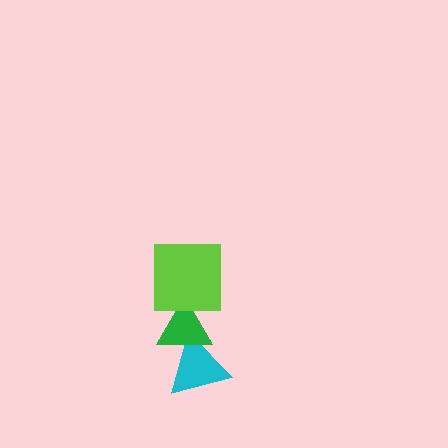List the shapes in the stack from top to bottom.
From top to bottom: the lime square, the green triangle, the cyan triangle.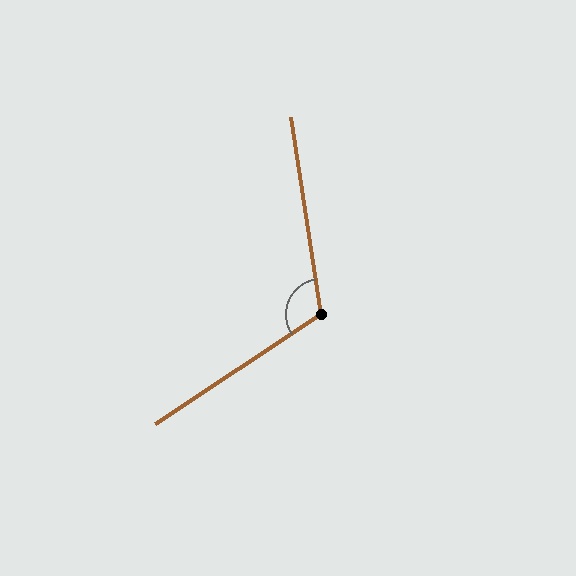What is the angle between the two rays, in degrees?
Approximately 115 degrees.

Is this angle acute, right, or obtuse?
It is obtuse.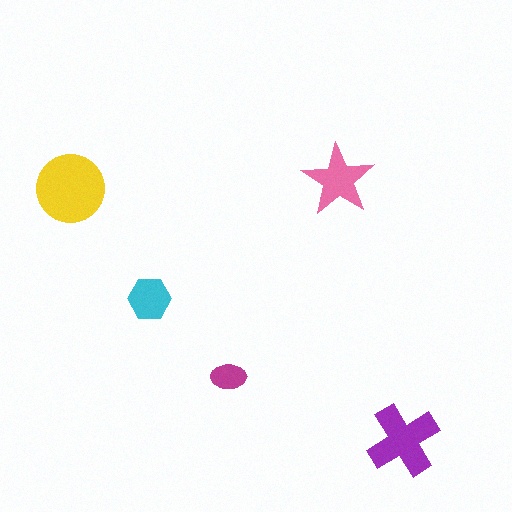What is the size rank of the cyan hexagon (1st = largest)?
4th.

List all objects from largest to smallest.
The yellow circle, the purple cross, the pink star, the cyan hexagon, the magenta ellipse.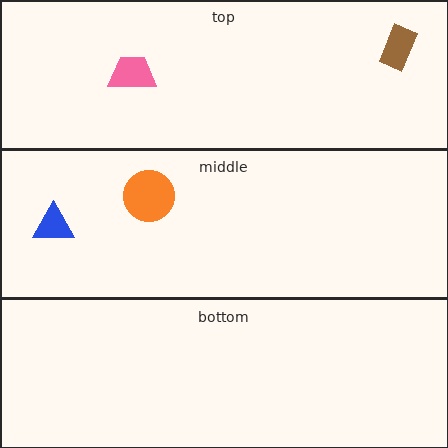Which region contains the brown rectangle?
The top region.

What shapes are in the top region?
The brown rectangle, the pink trapezoid.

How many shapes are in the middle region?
2.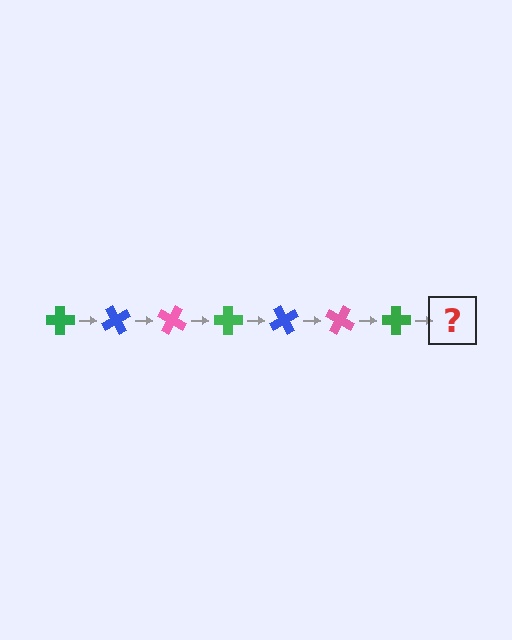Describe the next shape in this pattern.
It should be a blue cross, rotated 420 degrees from the start.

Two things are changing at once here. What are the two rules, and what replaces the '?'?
The two rules are that it rotates 60 degrees each step and the color cycles through green, blue, and pink. The '?' should be a blue cross, rotated 420 degrees from the start.